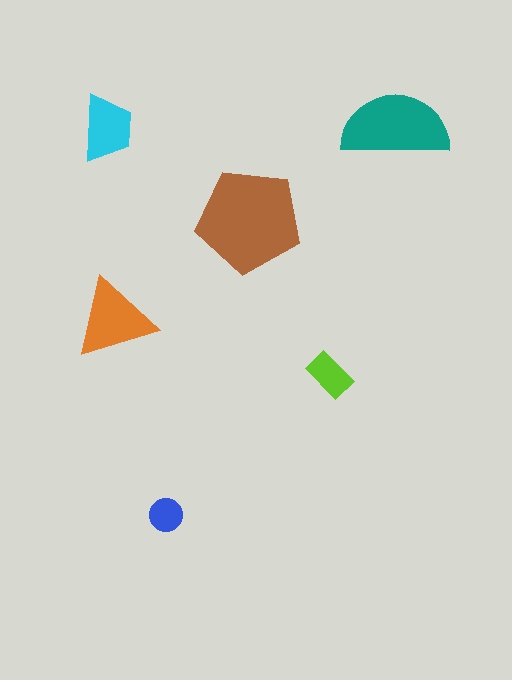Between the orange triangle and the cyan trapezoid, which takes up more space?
The orange triangle.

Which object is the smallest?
The blue circle.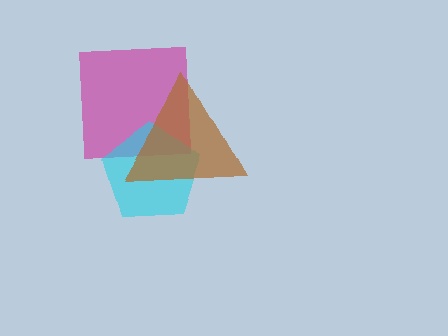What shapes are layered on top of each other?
The layered shapes are: a magenta square, a cyan pentagon, a brown triangle.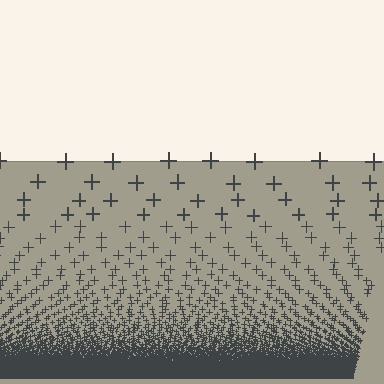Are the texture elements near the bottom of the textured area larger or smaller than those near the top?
Smaller. The gradient is inverted — elements near the bottom are smaller and denser.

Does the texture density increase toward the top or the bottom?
Density increases toward the bottom.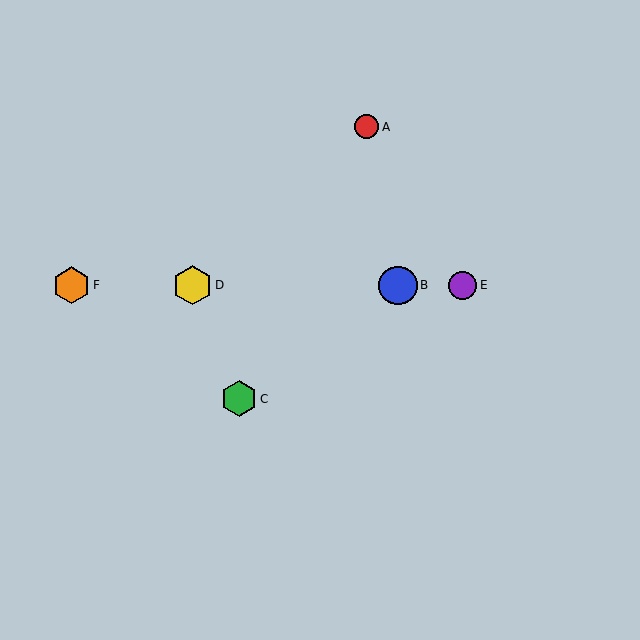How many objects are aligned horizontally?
4 objects (B, D, E, F) are aligned horizontally.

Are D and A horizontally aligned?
No, D is at y≈285 and A is at y≈127.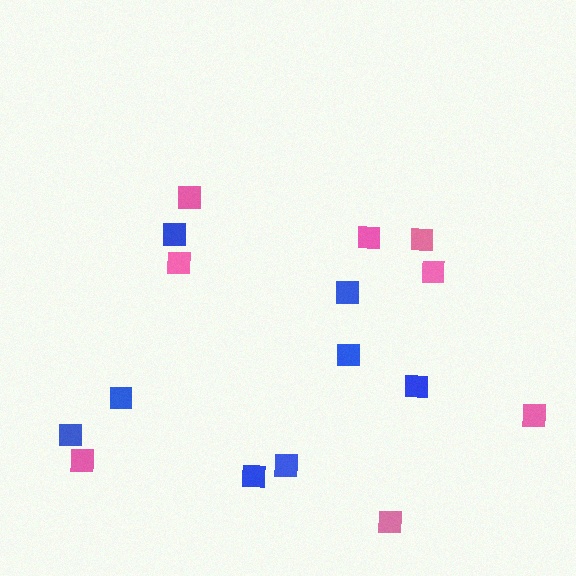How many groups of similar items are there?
There are 2 groups: one group of pink squares (8) and one group of blue squares (8).